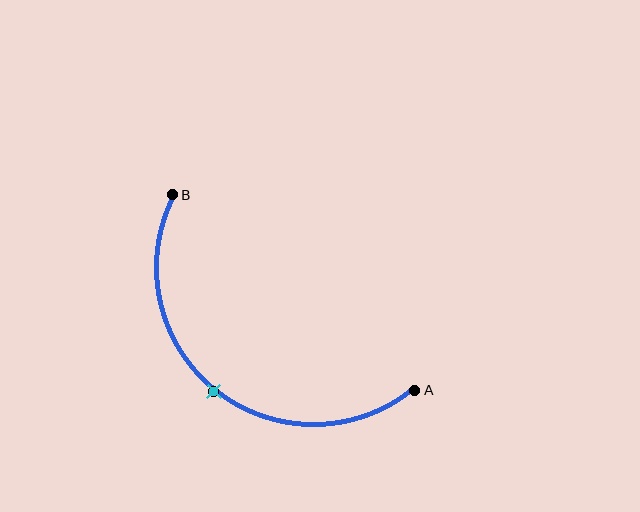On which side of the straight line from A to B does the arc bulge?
The arc bulges below and to the left of the straight line connecting A and B.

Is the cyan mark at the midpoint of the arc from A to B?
Yes. The cyan mark lies on the arc at equal arc-length from both A and B — it is the arc midpoint.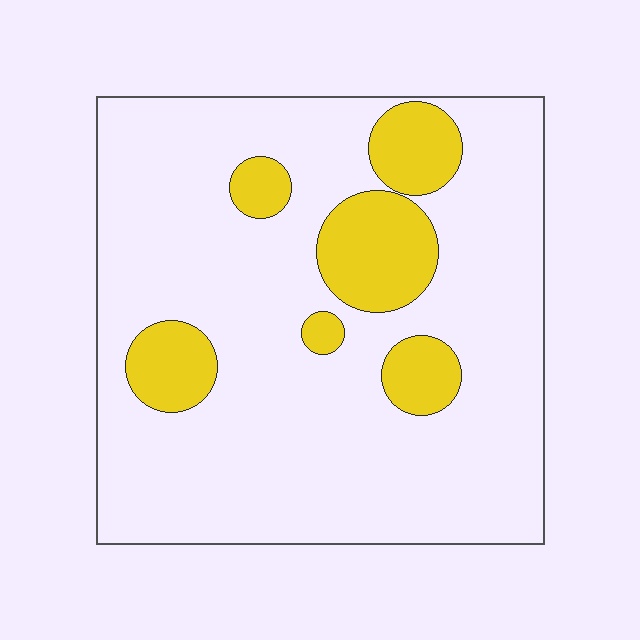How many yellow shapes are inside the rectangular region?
6.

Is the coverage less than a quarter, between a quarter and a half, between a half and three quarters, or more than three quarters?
Less than a quarter.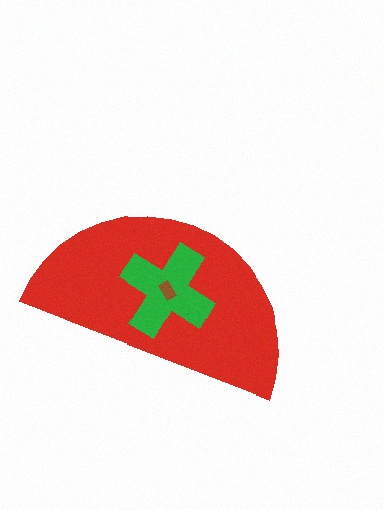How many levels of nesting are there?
3.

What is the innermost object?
The brown rectangle.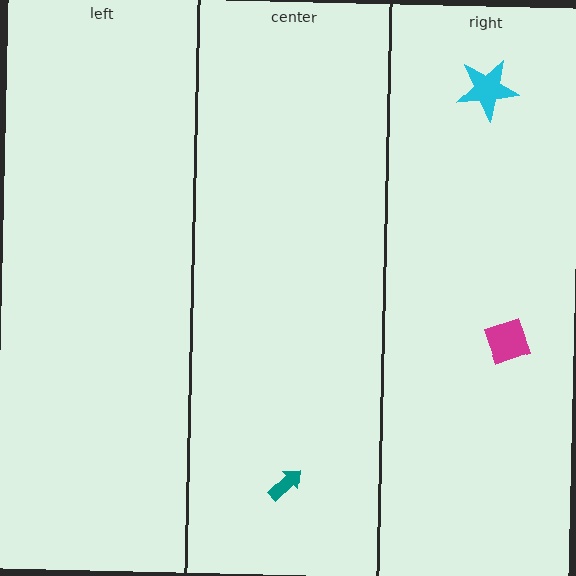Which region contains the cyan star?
The right region.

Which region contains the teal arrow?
The center region.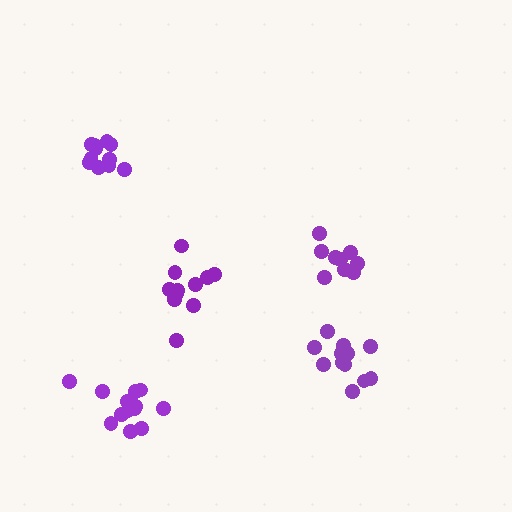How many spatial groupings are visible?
There are 5 spatial groupings.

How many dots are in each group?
Group 1: 11 dots, Group 2: 11 dots, Group 3: 12 dots, Group 4: 9 dots, Group 5: 13 dots (56 total).